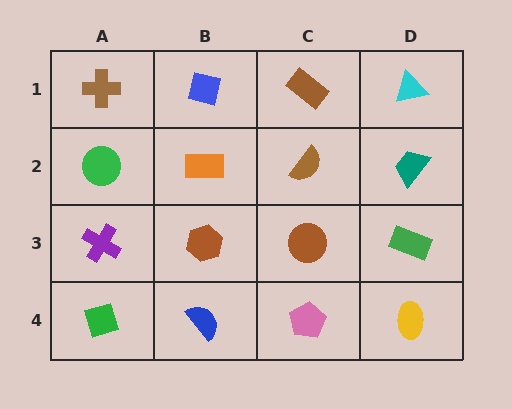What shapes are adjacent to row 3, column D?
A teal trapezoid (row 2, column D), a yellow ellipse (row 4, column D), a brown circle (row 3, column C).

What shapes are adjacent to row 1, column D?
A teal trapezoid (row 2, column D), a brown rectangle (row 1, column C).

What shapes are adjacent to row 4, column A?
A purple cross (row 3, column A), a blue semicircle (row 4, column B).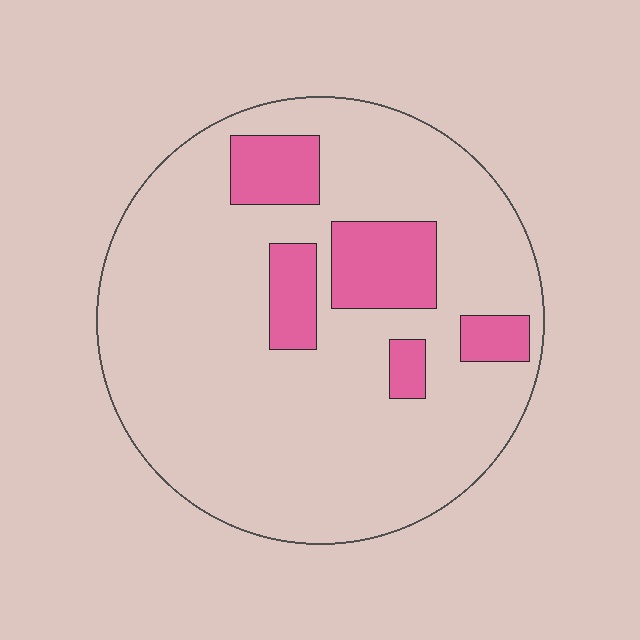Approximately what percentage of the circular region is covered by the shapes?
Approximately 15%.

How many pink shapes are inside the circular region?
5.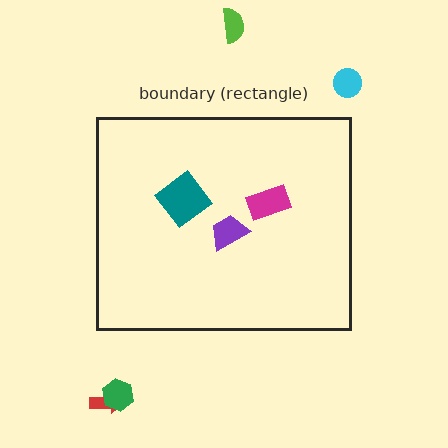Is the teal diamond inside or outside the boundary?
Inside.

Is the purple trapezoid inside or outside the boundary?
Inside.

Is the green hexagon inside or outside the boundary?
Outside.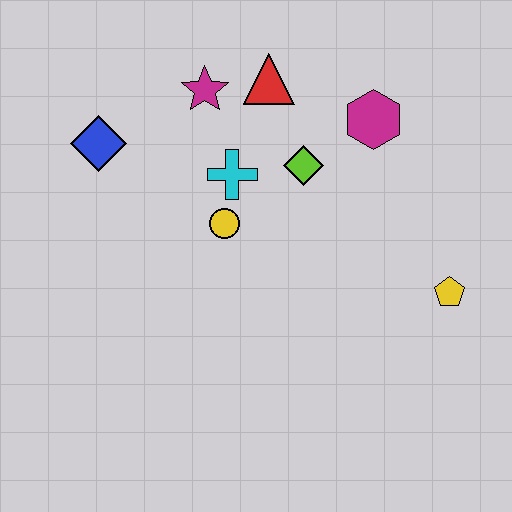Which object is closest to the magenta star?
The red triangle is closest to the magenta star.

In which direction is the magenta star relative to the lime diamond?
The magenta star is to the left of the lime diamond.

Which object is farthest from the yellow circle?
The yellow pentagon is farthest from the yellow circle.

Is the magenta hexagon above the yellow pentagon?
Yes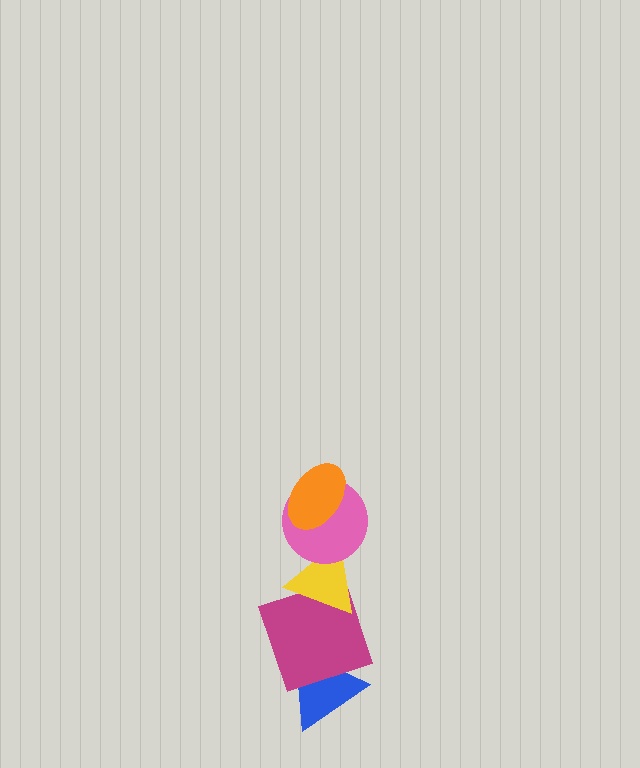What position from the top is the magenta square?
The magenta square is 4th from the top.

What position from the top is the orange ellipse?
The orange ellipse is 1st from the top.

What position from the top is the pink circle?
The pink circle is 2nd from the top.